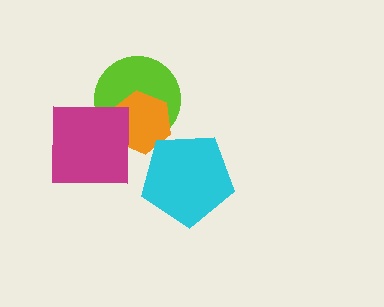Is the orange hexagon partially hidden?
Yes, it is partially covered by another shape.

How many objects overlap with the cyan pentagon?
0 objects overlap with the cyan pentagon.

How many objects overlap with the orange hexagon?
2 objects overlap with the orange hexagon.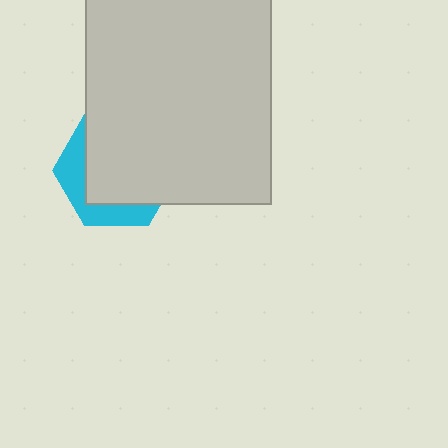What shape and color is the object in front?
The object in front is a light gray rectangle.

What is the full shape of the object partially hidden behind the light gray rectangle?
The partially hidden object is a cyan hexagon.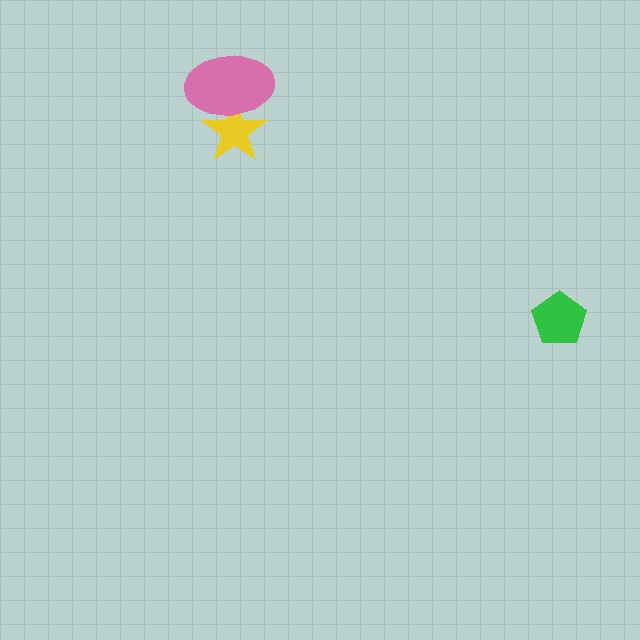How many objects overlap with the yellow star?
1 object overlaps with the yellow star.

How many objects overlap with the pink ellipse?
1 object overlaps with the pink ellipse.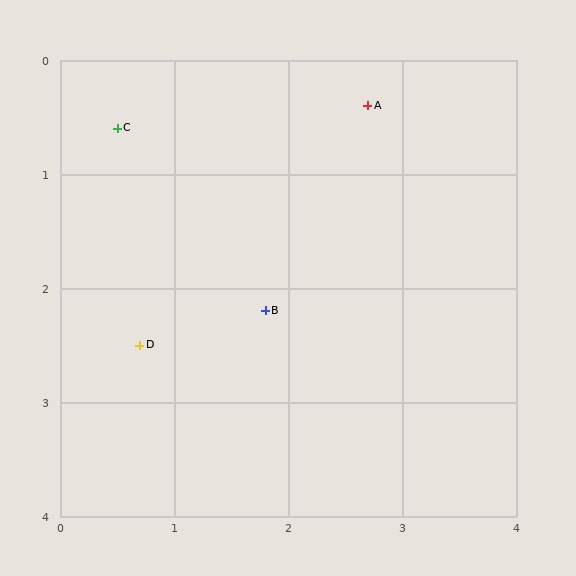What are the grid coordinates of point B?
Point B is at approximately (1.8, 2.2).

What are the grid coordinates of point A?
Point A is at approximately (2.7, 0.4).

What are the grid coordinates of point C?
Point C is at approximately (0.5, 0.6).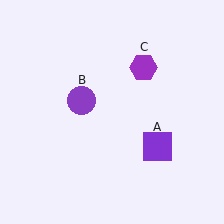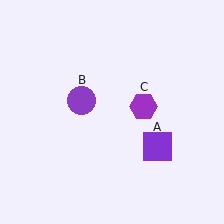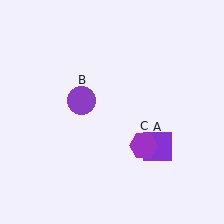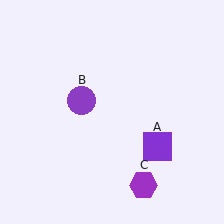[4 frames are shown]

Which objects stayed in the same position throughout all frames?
Purple square (object A) and purple circle (object B) remained stationary.